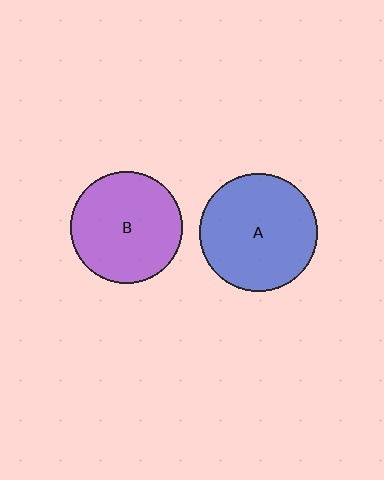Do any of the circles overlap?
No, none of the circles overlap.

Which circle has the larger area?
Circle A (blue).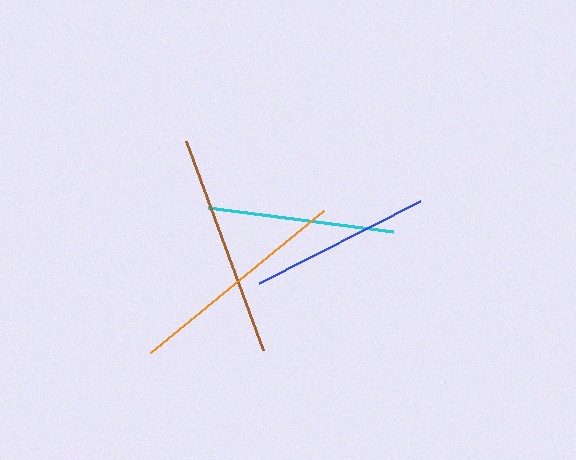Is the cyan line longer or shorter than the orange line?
The orange line is longer than the cyan line.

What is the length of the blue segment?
The blue segment is approximately 181 pixels long.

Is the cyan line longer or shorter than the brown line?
The brown line is longer than the cyan line.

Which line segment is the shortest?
The blue line is the shortest at approximately 181 pixels.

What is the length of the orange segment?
The orange segment is approximately 224 pixels long.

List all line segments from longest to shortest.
From longest to shortest: orange, brown, cyan, blue.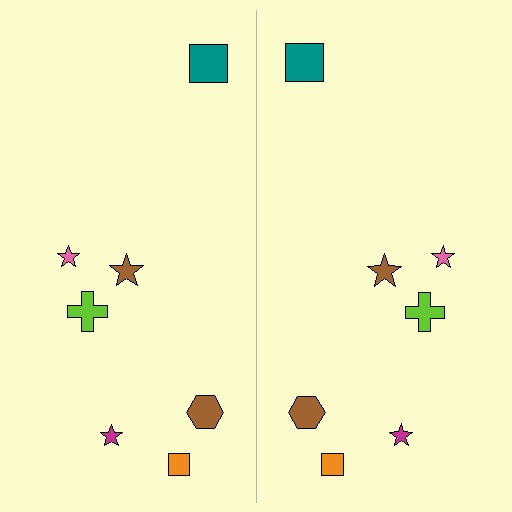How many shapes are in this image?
There are 14 shapes in this image.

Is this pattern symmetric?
Yes, this pattern has bilateral (reflection) symmetry.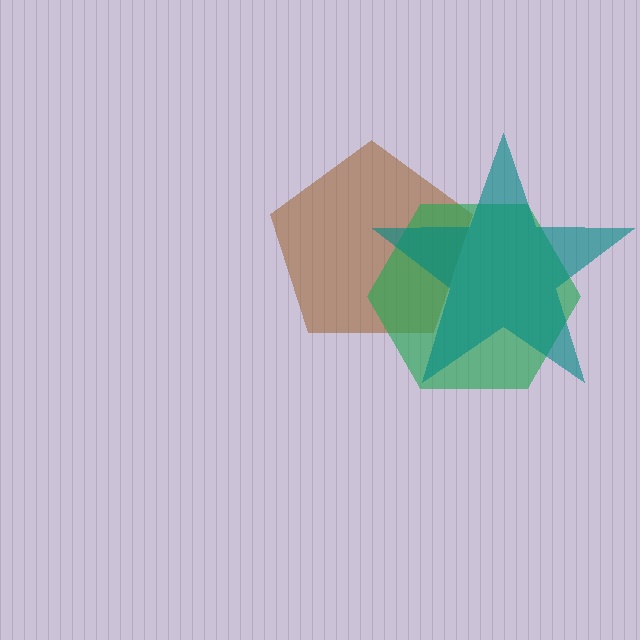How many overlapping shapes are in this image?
There are 3 overlapping shapes in the image.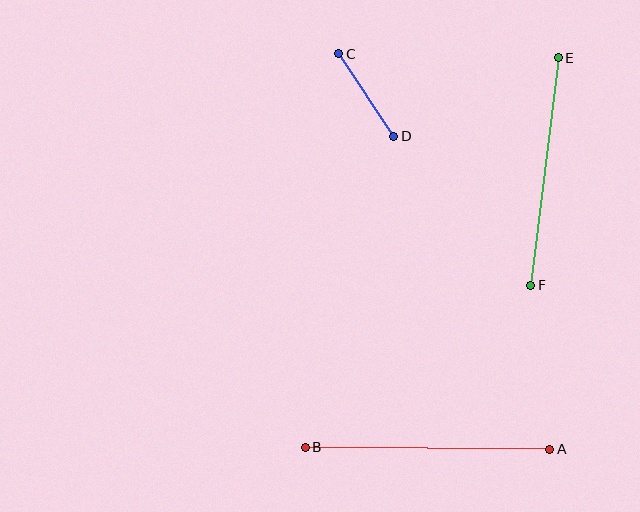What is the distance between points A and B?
The distance is approximately 244 pixels.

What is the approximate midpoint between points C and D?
The midpoint is at approximately (366, 95) pixels.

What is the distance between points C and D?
The distance is approximately 99 pixels.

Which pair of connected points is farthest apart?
Points A and B are farthest apart.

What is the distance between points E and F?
The distance is approximately 230 pixels.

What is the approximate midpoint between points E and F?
The midpoint is at approximately (544, 171) pixels.